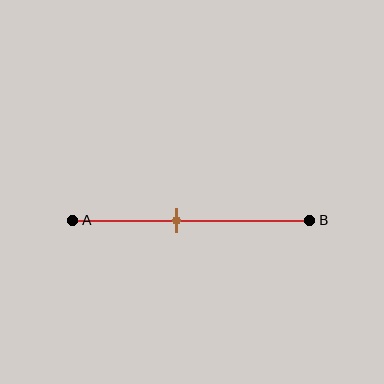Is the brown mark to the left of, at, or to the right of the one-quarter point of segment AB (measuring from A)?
The brown mark is to the right of the one-quarter point of segment AB.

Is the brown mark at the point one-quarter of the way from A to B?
No, the mark is at about 45% from A, not at the 25% one-quarter point.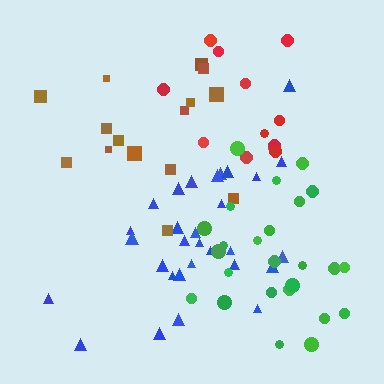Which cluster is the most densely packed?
Green.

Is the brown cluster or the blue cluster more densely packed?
Blue.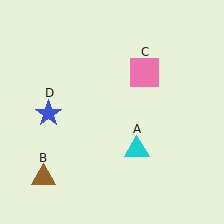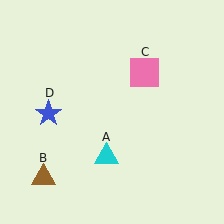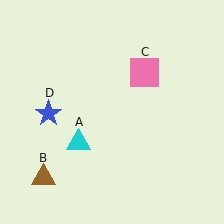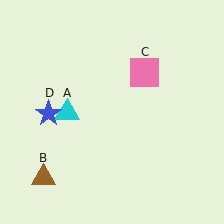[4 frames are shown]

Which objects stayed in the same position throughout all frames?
Brown triangle (object B) and pink square (object C) and blue star (object D) remained stationary.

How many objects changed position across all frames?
1 object changed position: cyan triangle (object A).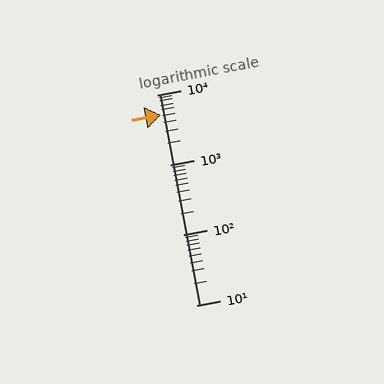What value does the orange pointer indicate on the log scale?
The pointer indicates approximately 5200.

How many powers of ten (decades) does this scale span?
The scale spans 3 decades, from 10 to 10000.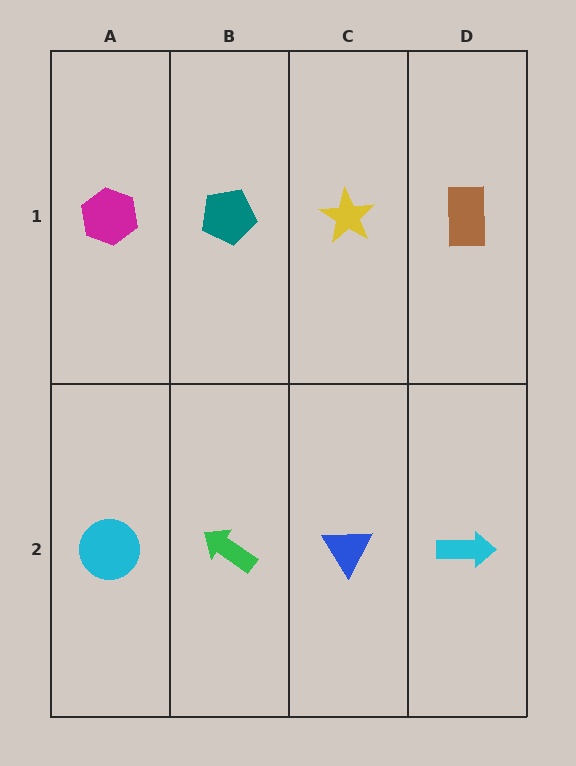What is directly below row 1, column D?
A cyan arrow.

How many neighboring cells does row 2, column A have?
2.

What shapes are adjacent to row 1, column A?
A cyan circle (row 2, column A), a teal pentagon (row 1, column B).